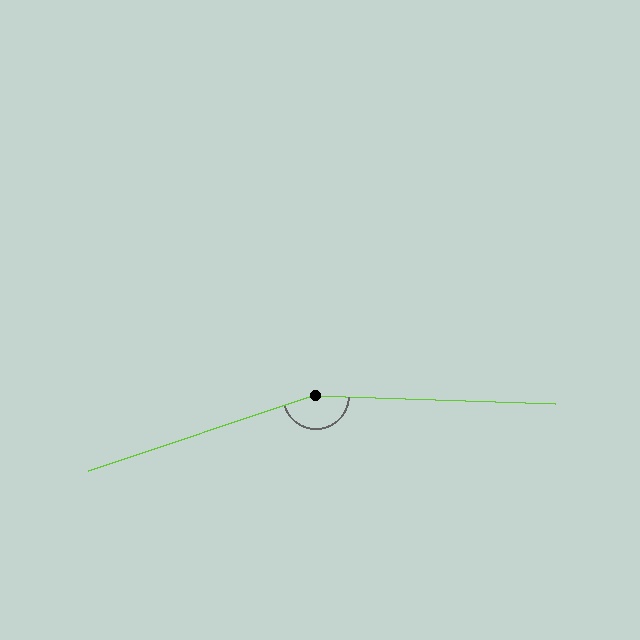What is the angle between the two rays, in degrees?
Approximately 160 degrees.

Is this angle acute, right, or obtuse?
It is obtuse.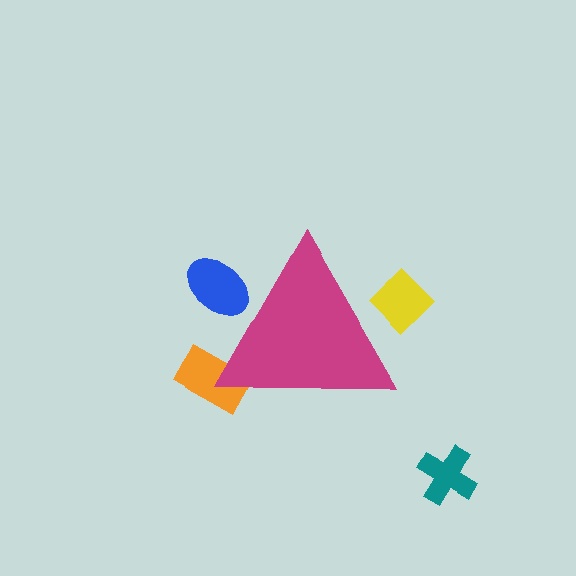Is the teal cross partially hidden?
No, the teal cross is fully visible.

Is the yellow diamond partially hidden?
Yes, the yellow diamond is partially hidden behind the magenta triangle.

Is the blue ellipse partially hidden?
Yes, the blue ellipse is partially hidden behind the magenta triangle.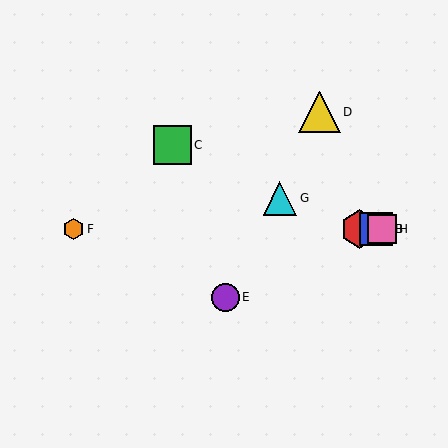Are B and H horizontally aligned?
Yes, both are at y≈229.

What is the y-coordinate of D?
Object D is at y≈112.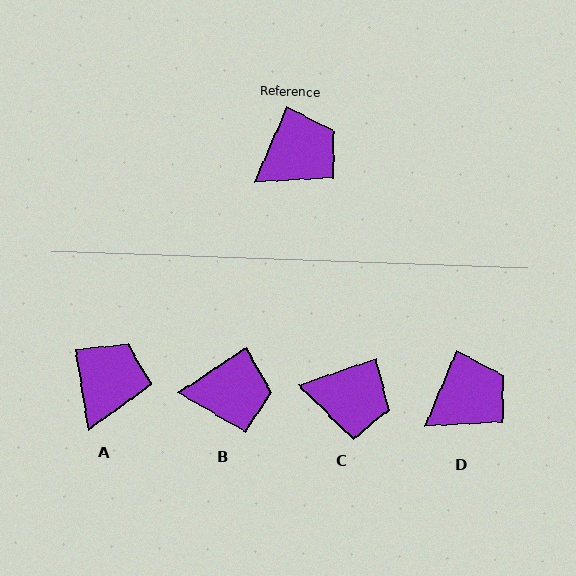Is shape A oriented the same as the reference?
No, it is off by about 32 degrees.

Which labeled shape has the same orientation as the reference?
D.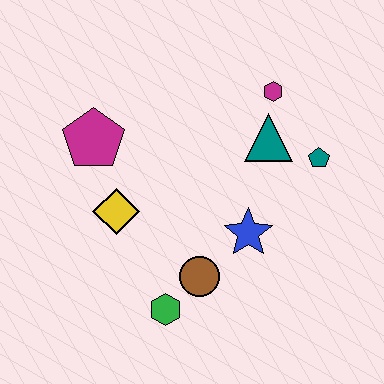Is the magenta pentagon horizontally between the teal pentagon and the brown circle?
No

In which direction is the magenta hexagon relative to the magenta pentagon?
The magenta hexagon is to the right of the magenta pentagon.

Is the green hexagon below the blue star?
Yes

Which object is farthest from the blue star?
The magenta pentagon is farthest from the blue star.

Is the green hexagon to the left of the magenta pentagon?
No